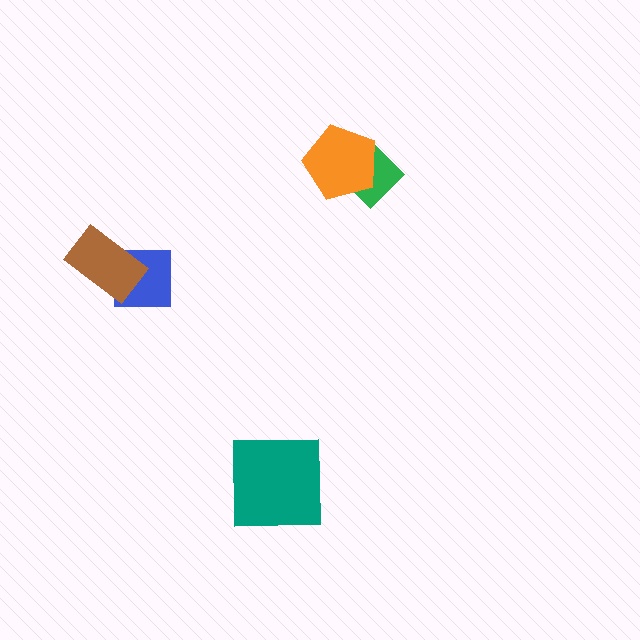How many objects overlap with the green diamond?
1 object overlaps with the green diamond.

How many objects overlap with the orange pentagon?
1 object overlaps with the orange pentagon.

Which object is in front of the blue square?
The brown rectangle is in front of the blue square.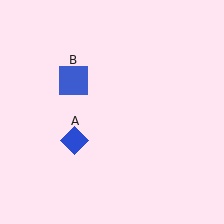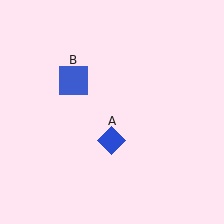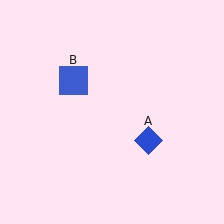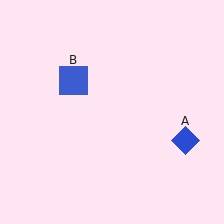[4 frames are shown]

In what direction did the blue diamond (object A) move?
The blue diamond (object A) moved right.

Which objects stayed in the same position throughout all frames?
Blue square (object B) remained stationary.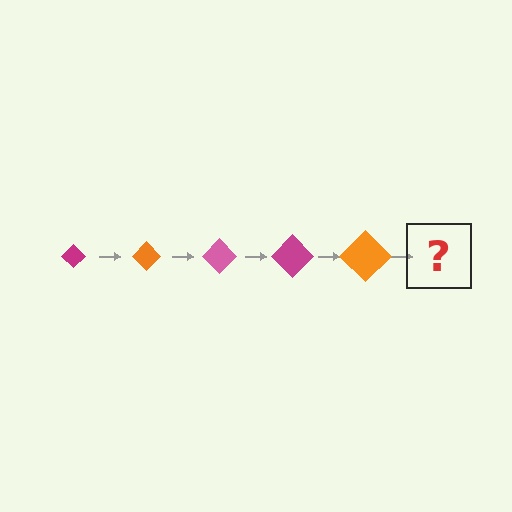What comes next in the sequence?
The next element should be a pink diamond, larger than the previous one.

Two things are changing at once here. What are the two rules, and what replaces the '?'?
The two rules are that the diamond grows larger each step and the color cycles through magenta, orange, and pink. The '?' should be a pink diamond, larger than the previous one.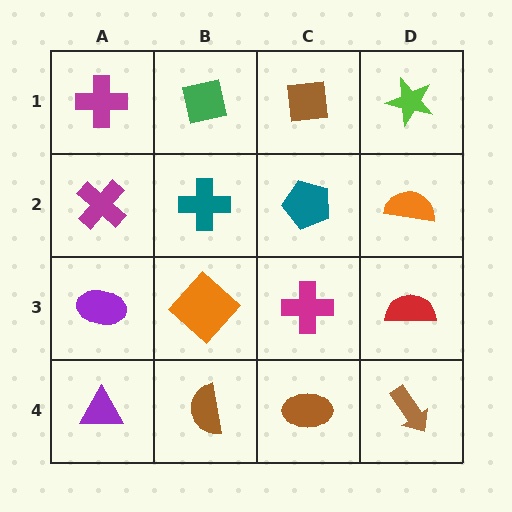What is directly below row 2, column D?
A red semicircle.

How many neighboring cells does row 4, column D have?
2.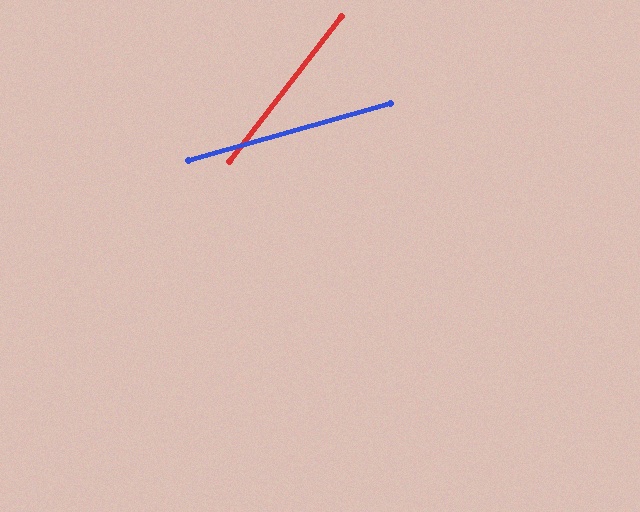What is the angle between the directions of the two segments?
Approximately 37 degrees.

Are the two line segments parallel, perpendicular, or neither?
Neither parallel nor perpendicular — they differ by about 37°.